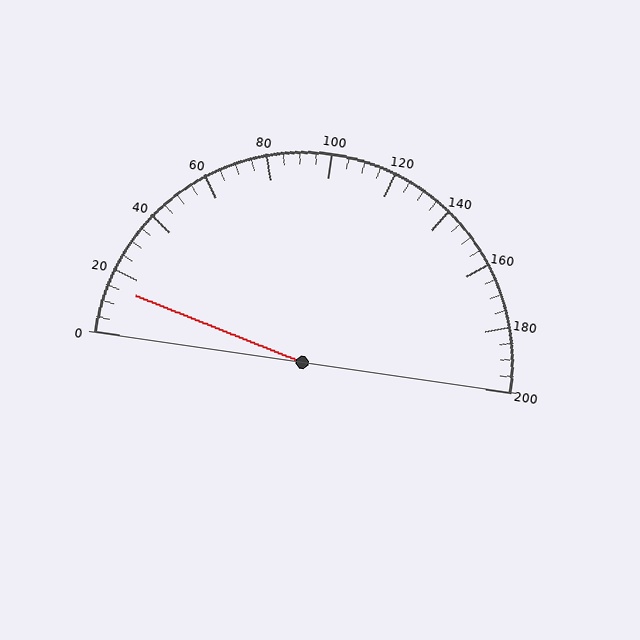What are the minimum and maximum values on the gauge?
The gauge ranges from 0 to 200.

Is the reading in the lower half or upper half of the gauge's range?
The reading is in the lower half of the range (0 to 200).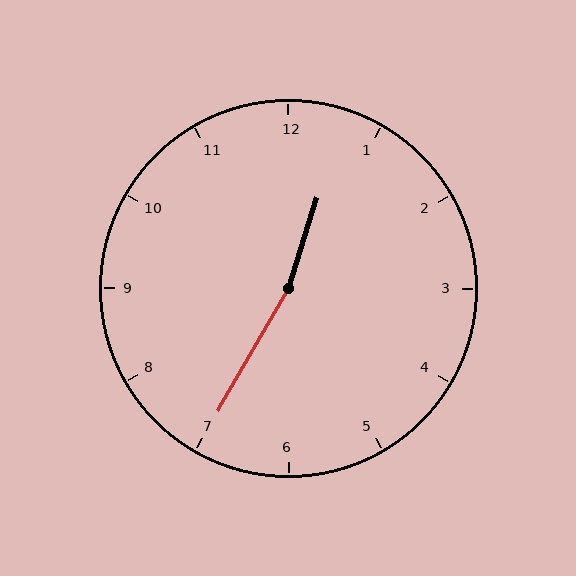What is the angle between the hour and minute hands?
Approximately 168 degrees.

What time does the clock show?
12:35.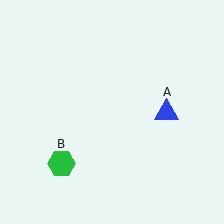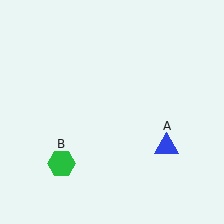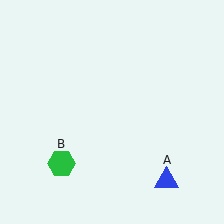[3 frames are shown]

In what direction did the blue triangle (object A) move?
The blue triangle (object A) moved down.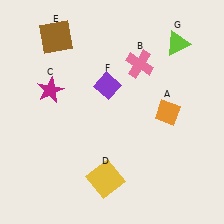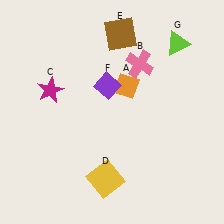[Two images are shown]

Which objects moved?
The objects that moved are: the orange diamond (A), the brown square (E).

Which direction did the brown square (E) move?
The brown square (E) moved right.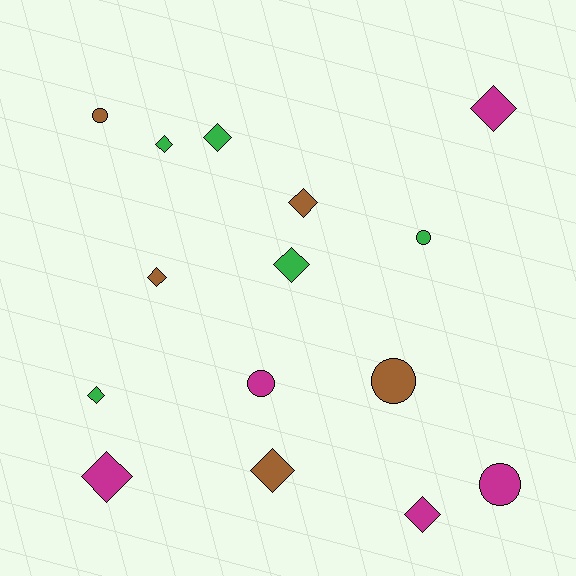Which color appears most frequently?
Green, with 5 objects.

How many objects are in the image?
There are 15 objects.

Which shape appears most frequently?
Diamond, with 10 objects.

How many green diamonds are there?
There are 4 green diamonds.